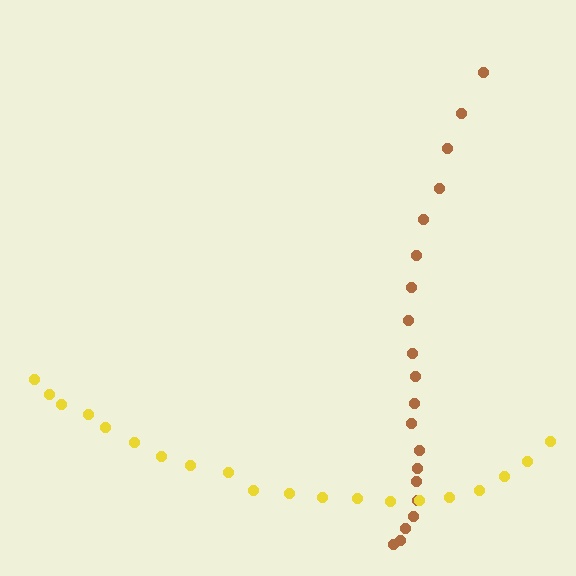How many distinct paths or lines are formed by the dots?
There are 2 distinct paths.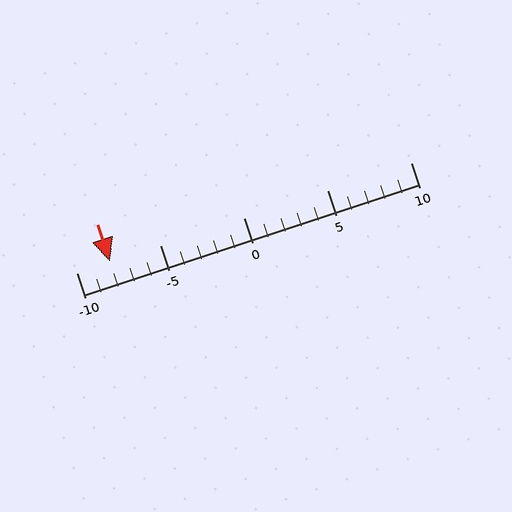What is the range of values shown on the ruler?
The ruler shows values from -10 to 10.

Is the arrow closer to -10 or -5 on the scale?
The arrow is closer to -10.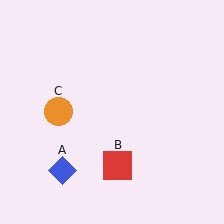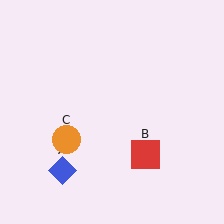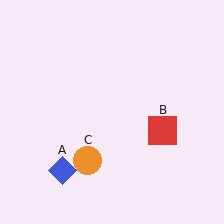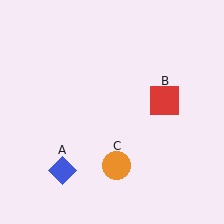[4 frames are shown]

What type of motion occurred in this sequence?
The red square (object B), orange circle (object C) rotated counterclockwise around the center of the scene.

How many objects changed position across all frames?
2 objects changed position: red square (object B), orange circle (object C).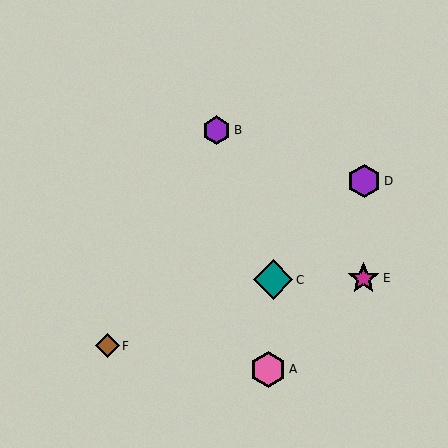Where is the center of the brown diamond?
The center of the brown diamond is at (107, 346).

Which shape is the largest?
The teal diamond (labeled C) is the largest.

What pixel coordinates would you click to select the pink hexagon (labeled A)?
Click at (268, 369) to select the pink hexagon A.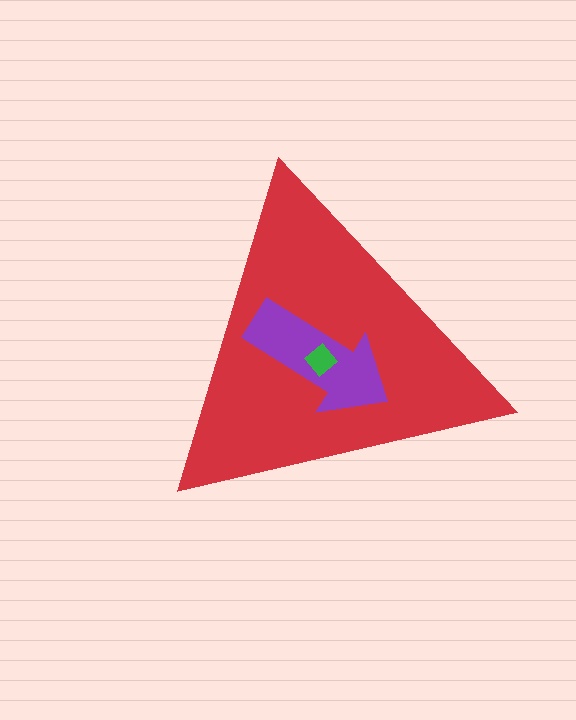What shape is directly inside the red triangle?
The purple arrow.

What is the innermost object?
The green diamond.